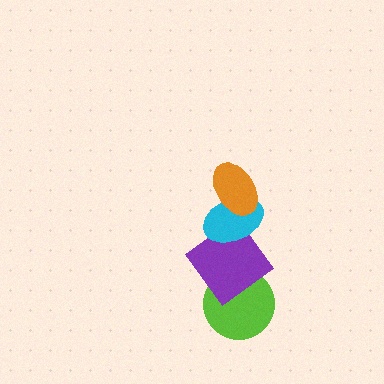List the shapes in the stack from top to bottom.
From top to bottom: the orange ellipse, the cyan ellipse, the purple diamond, the lime circle.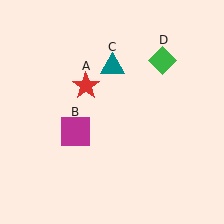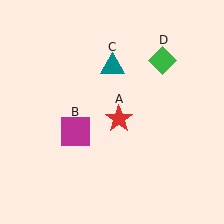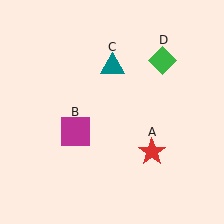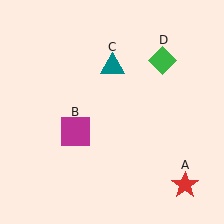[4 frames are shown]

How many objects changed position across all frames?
1 object changed position: red star (object A).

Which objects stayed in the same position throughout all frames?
Magenta square (object B) and teal triangle (object C) and green diamond (object D) remained stationary.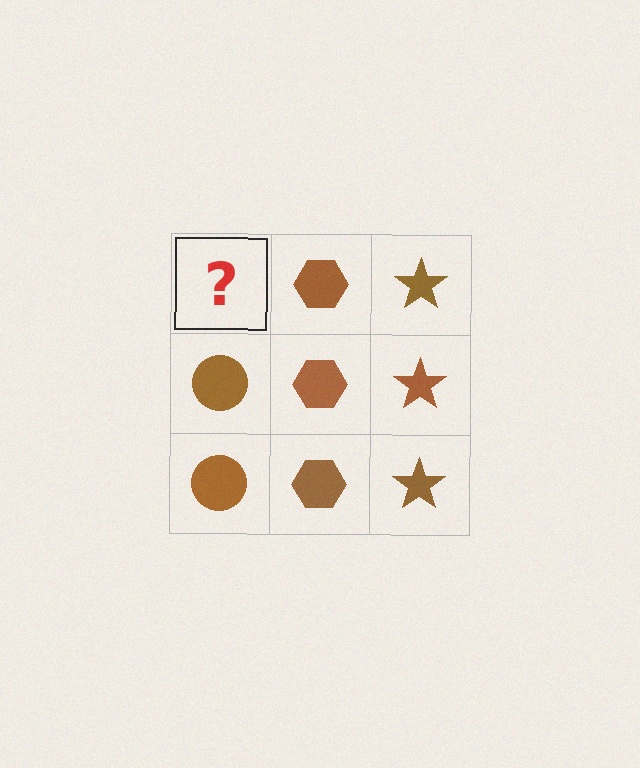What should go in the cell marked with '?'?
The missing cell should contain a brown circle.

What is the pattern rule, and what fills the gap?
The rule is that each column has a consistent shape. The gap should be filled with a brown circle.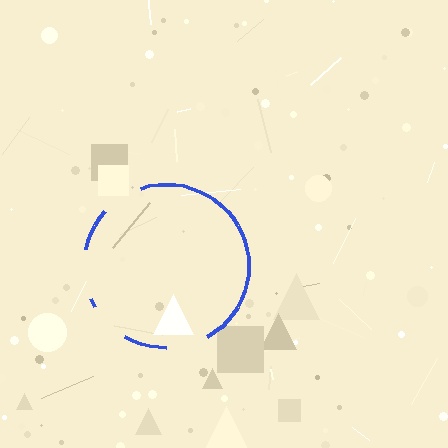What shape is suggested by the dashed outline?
The dashed outline suggests a circle.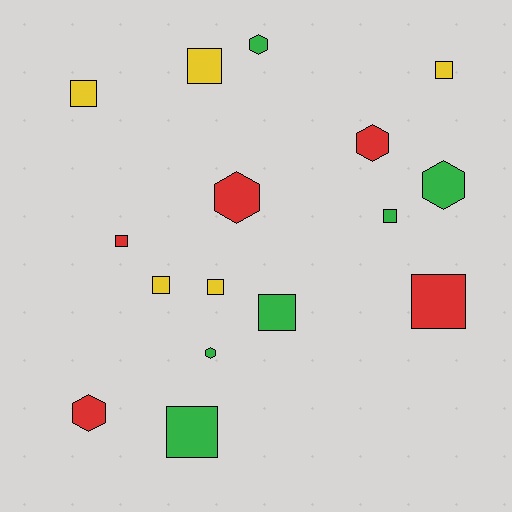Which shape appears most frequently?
Square, with 10 objects.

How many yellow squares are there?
There are 5 yellow squares.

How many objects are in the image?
There are 16 objects.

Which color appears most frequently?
Green, with 6 objects.